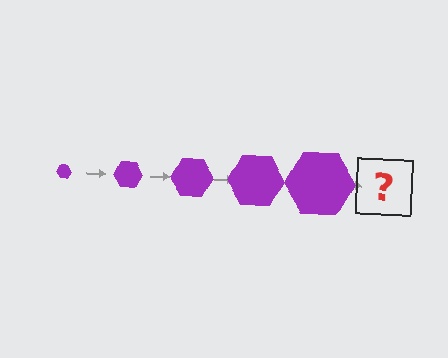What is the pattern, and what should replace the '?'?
The pattern is that the hexagon gets progressively larger each step. The '?' should be a purple hexagon, larger than the previous one.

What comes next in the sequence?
The next element should be a purple hexagon, larger than the previous one.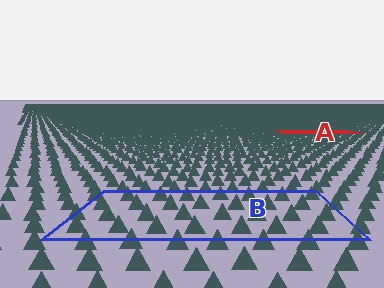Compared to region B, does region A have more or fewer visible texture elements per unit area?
Region A has more texture elements per unit area — they are packed more densely because it is farther away.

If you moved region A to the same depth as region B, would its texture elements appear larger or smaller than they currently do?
They would appear larger. At a closer depth, the same texture elements are projected at a bigger on-screen size.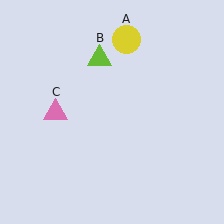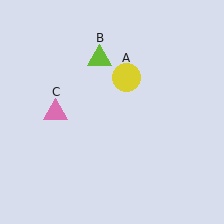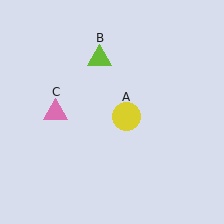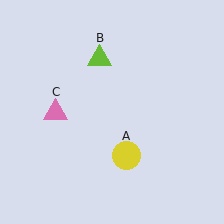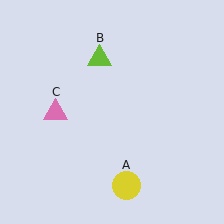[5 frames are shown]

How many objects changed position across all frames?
1 object changed position: yellow circle (object A).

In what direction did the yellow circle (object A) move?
The yellow circle (object A) moved down.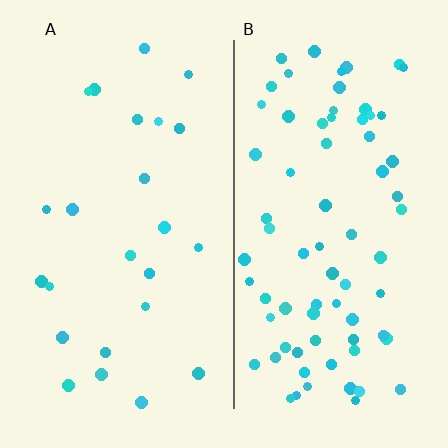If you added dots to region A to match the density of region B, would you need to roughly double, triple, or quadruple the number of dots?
Approximately triple.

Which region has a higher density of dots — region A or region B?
B (the right).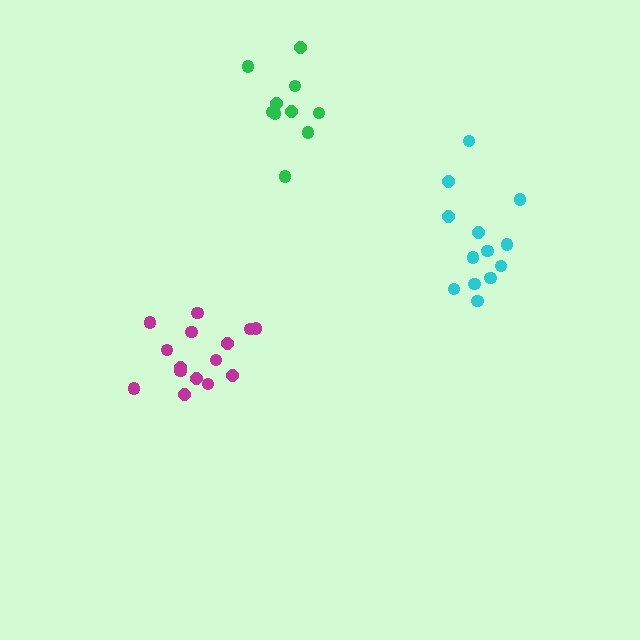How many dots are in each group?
Group 1: 10 dots, Group 2: 15 dots, Group 3: 13 dots (38 total).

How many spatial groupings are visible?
There are 3 spatial groupings.